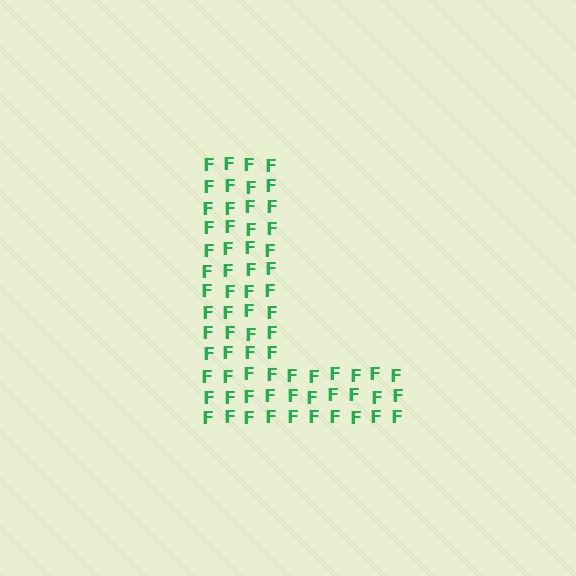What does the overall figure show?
The overall figure shows the letter L.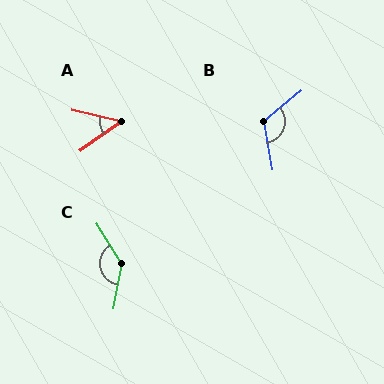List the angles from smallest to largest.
A (49°), B (120°), C (138°).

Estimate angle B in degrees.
Approximately 120 degrees.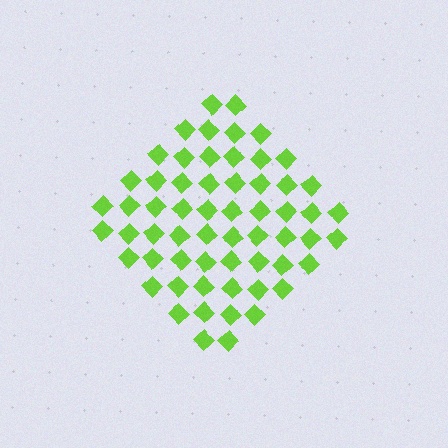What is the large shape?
The large shape is a diamond.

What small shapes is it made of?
It is made of small diamonds.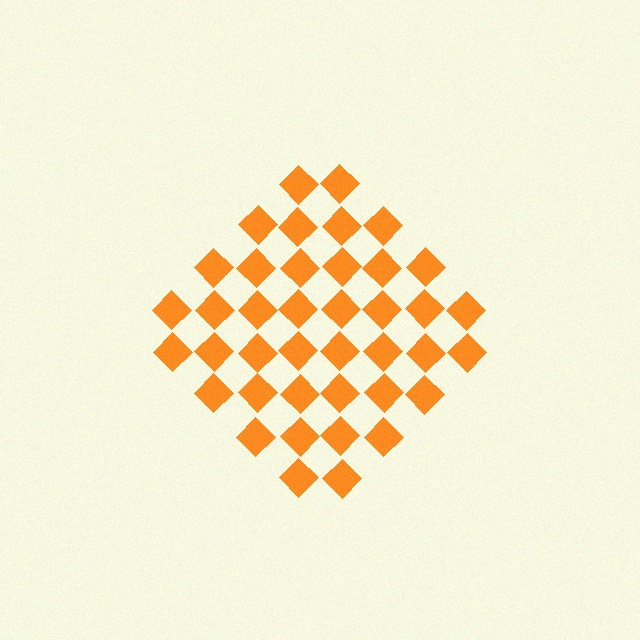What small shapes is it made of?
It is made of small diamonds.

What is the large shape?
The large shape is a diamond.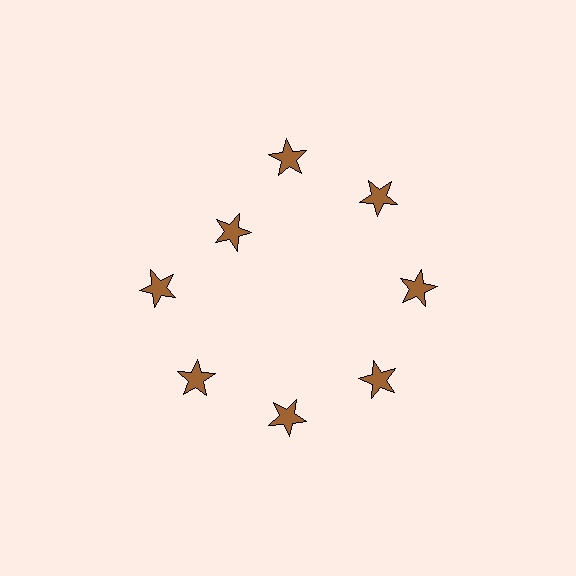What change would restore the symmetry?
The symmetry would be restored by moving it outward, back onto the ring so that all 8 stars sit at equal angles and equal distance from the center.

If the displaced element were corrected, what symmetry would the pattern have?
It would have 8-fold rotational symmetry — the pattern would map onto itself every 45 degrees.